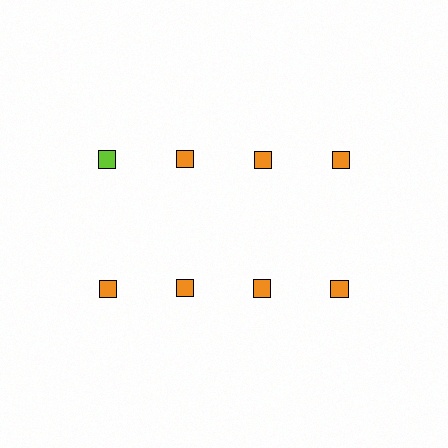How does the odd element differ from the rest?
It has a different color: lime instead of orange.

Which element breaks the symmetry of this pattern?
The lime square in the top row, leftmost column breaks the symmetry. All other shapes are orange squares.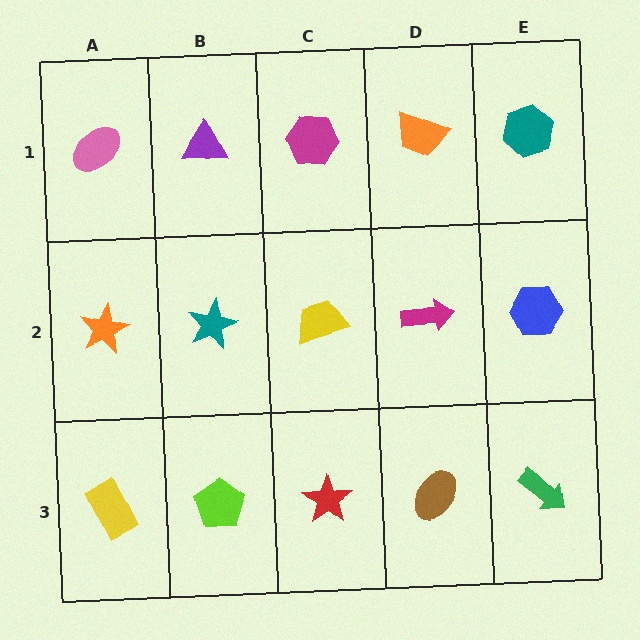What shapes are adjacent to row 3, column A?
An orange star (row 2, column A), a lime pentagon (row 3, column B).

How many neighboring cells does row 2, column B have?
4.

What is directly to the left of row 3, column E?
A brown ellipse.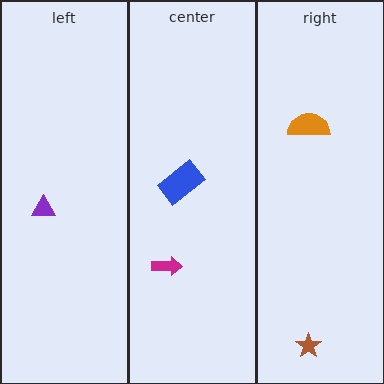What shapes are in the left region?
The purple triangle.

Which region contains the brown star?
The right region.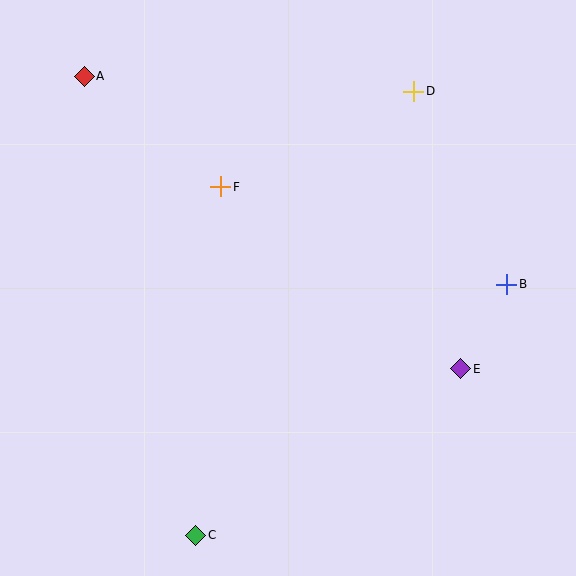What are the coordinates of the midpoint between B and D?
The midpoint between B and D is at (460, 188).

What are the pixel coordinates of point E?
Point E is at (461, 369).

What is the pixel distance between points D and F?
The distance between D and F is 215 pixels.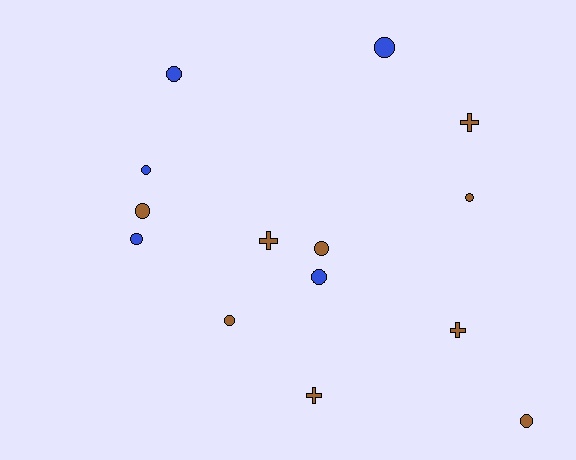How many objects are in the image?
There are 14 objects.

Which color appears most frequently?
Brown, with 9 objects.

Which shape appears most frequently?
Circle, with 10 objects.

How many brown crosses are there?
There are 4 brown crosses.